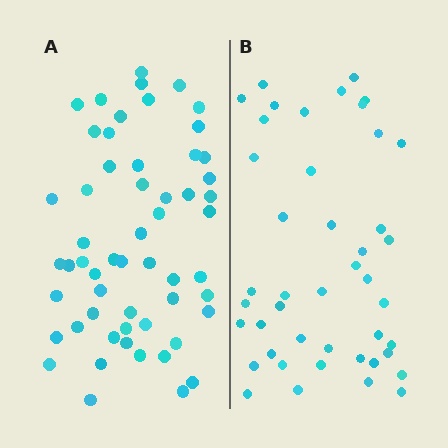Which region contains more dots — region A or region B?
Region A (the left region) has more dots.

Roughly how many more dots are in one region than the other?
Region A has roughly 12 or so more dots than region B.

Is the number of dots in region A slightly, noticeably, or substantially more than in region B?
Region A has noticeably more, but not dramatically so. The ratio is roughly 1.3 to 1.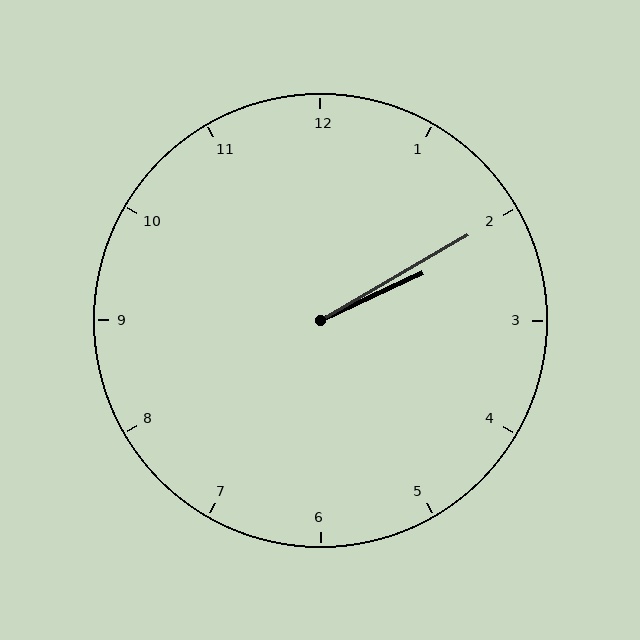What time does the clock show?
2:10.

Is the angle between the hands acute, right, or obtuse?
It is acute.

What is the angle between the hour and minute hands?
Approximately 5 degrees.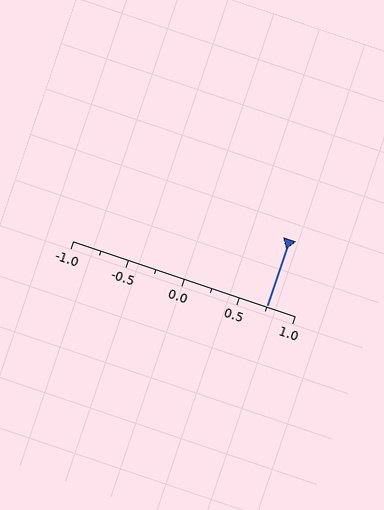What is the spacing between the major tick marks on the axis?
The major ticks are spaced 0.5 apart.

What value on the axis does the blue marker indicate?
The marker indicates approximately 0.75.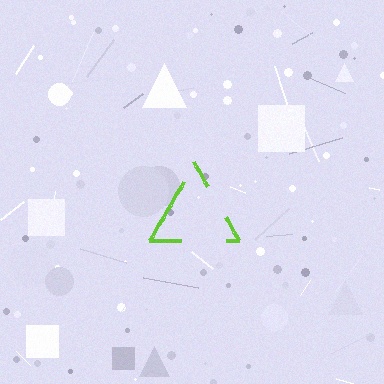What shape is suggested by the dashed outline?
The dashed outline suggests a triangle.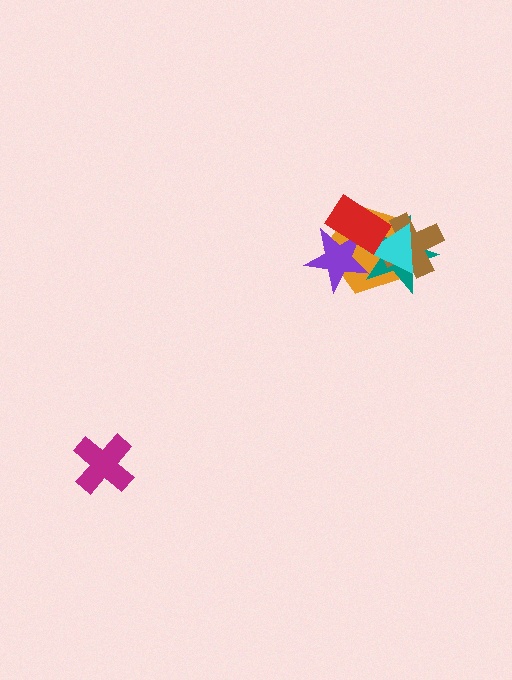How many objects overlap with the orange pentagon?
5 objects overlap with the orange pentagon.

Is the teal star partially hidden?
Yes, it is partially covered by another shape.